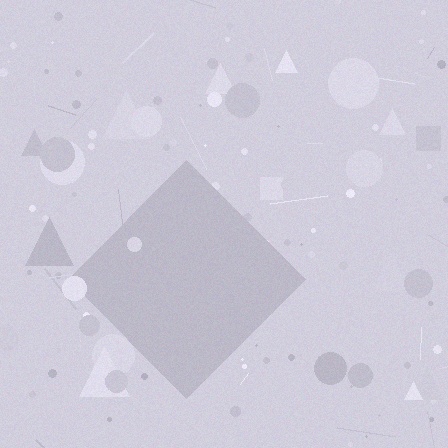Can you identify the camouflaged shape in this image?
The camouflaged shape is a diamond.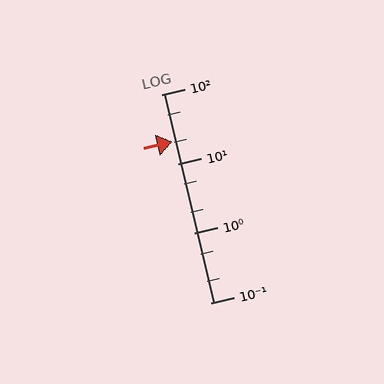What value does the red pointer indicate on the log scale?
The pointer indicates approximately 21.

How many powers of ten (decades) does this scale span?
The scale spans 3 decades, from 0.1 to 100.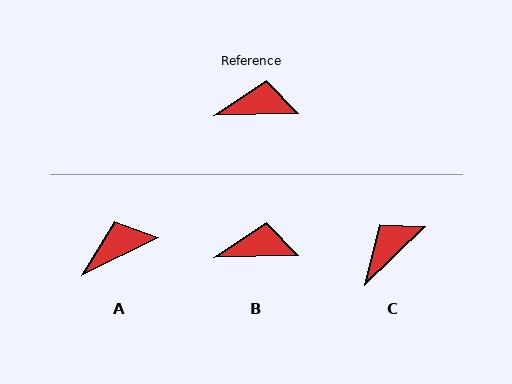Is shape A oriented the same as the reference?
No, it is off by about 25 degrees.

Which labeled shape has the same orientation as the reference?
B.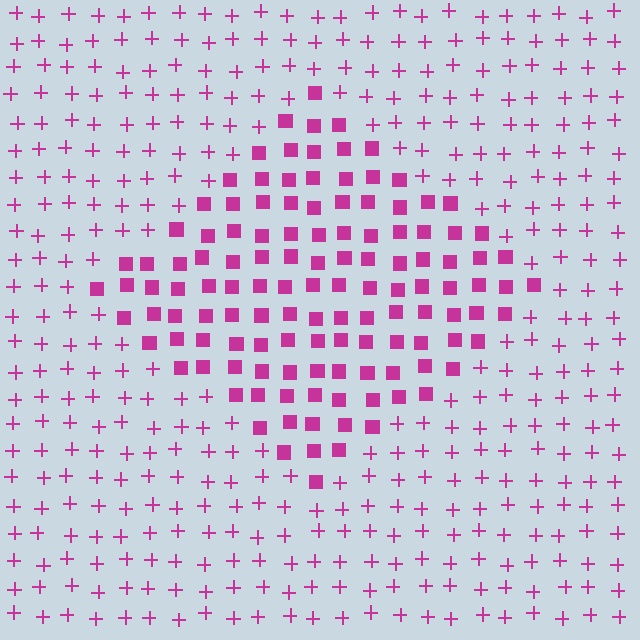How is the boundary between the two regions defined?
The boundary is defined by a change in element shape: squares inside vs. plus signs outside. All elements share the same color and spacing.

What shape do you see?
I see a diamond.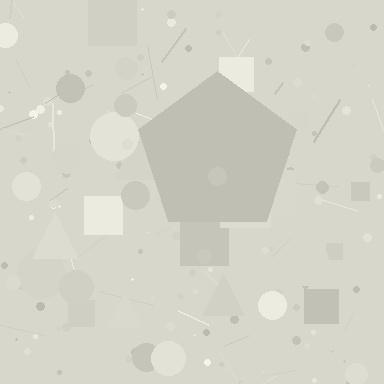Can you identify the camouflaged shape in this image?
The camouflaged shape is a pentagon.